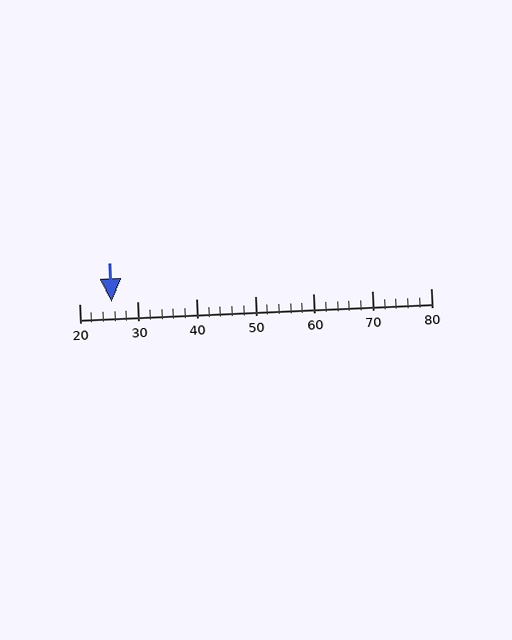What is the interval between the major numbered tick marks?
The major tick marks are spaced 10 units apart.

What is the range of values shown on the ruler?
The ruler shows values from 20 to 80.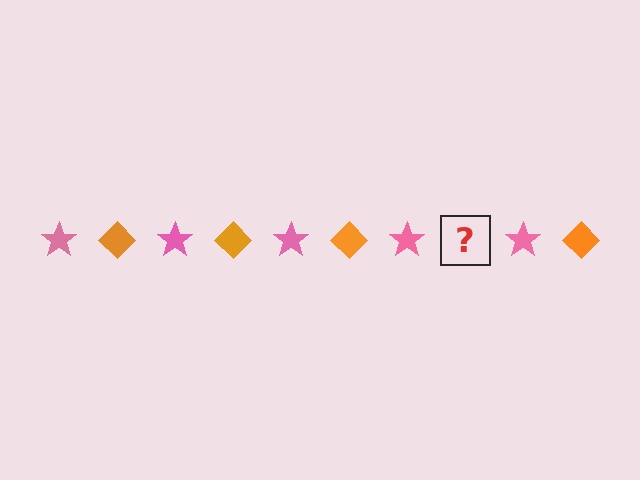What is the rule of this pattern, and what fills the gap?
The rule is that the pattern alternates between pink star and orange diamond. The gap should be filled with an orange diamond.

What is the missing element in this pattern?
The missing element is an orange diamond.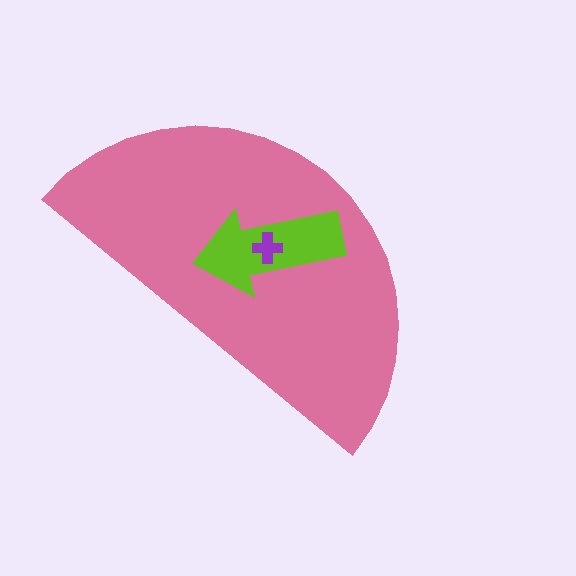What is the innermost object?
The purple cross.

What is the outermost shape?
The pink semicircle.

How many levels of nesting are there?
3.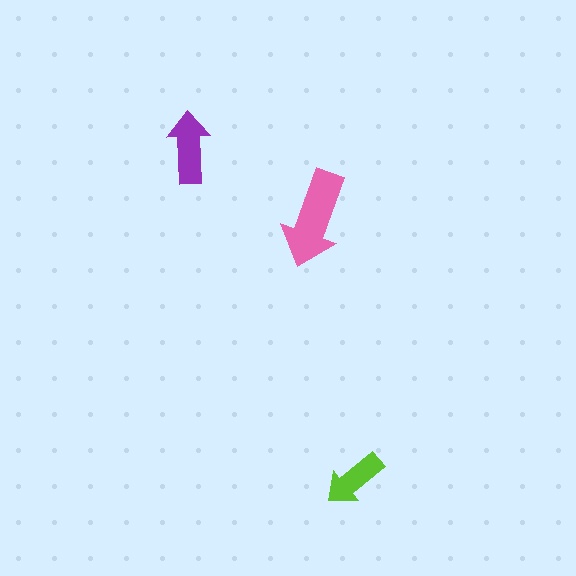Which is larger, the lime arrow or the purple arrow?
The purple one.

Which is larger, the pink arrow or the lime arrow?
The pink one.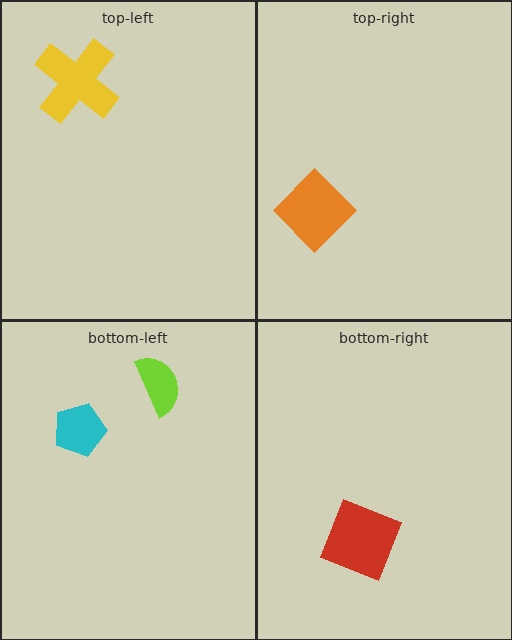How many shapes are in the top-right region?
1.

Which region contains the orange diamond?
The top-right region.